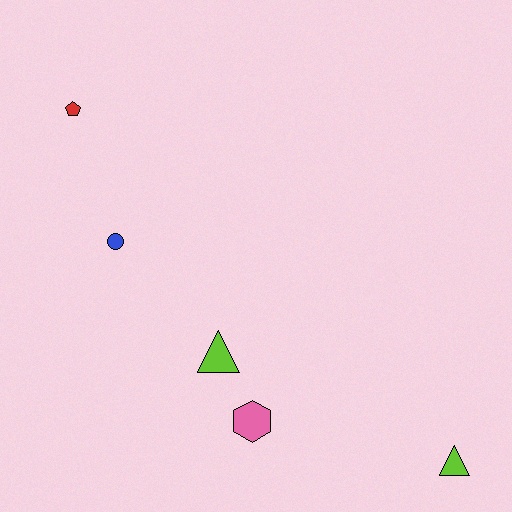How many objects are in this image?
There are 5 objects.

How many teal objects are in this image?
There are no teal objects.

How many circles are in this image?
There is 1 circle.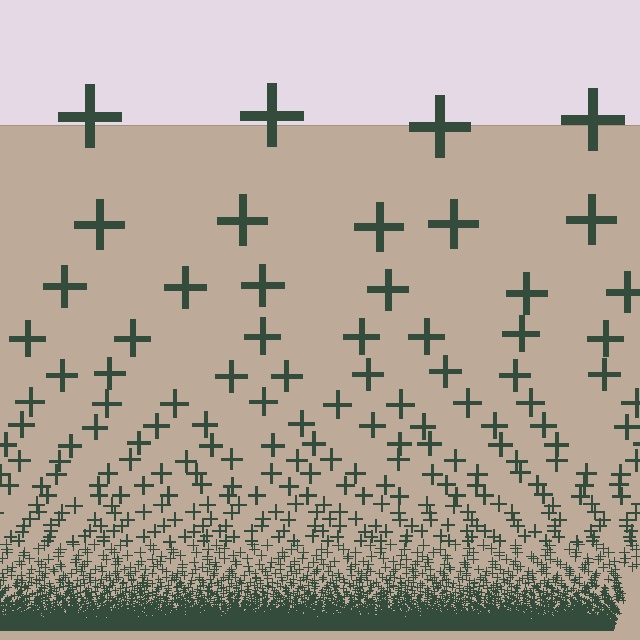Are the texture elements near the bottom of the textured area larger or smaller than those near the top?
Smaller. The gradient is inverted — elements near the bottom are smaller and denser.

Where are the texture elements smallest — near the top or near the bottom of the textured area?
Near the bottom.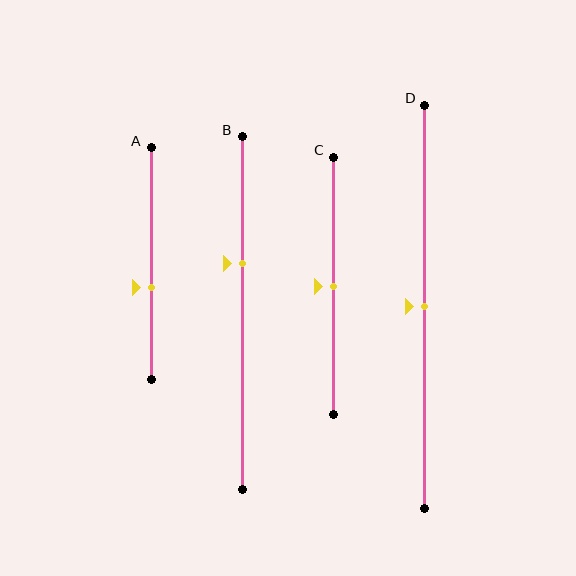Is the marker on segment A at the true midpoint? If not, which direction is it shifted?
No, the marker on segment A is shifted downward by about 10% of the segment length.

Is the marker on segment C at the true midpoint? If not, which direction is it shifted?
Yes, the marker on segment C is at the true midpoint.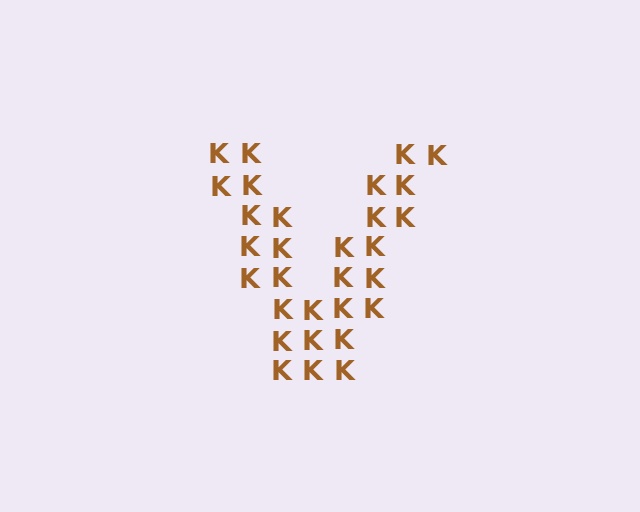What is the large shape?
The large shape is the letter V.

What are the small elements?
The small elements are letter K's.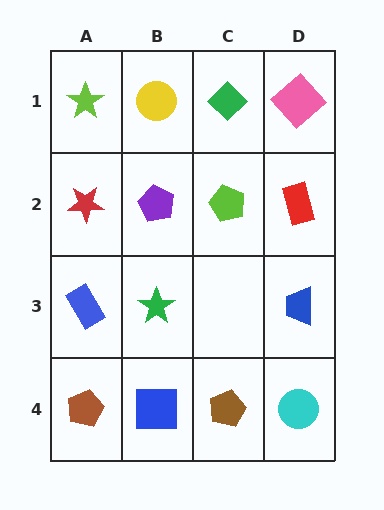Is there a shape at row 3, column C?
No, that cell is empty.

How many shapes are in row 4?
4 shapes.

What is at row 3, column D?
A blue trapezoid.